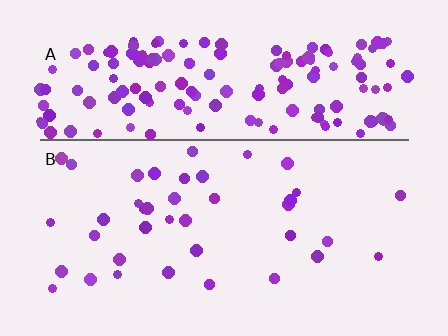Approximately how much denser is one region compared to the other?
Approximately 4.6× — region A over region B.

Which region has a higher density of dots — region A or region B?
A (the top).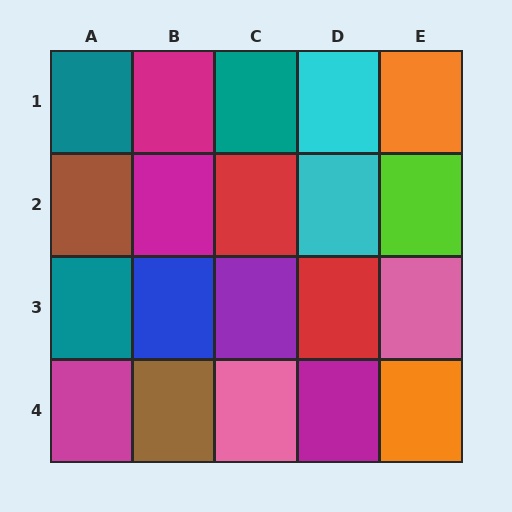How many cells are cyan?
2 cells are cyan.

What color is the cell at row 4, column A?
Magenta.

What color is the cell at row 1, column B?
Magenta.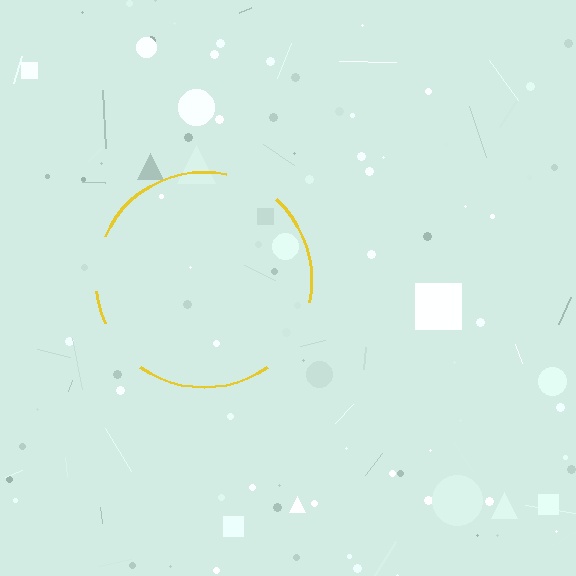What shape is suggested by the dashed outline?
The dashed outline suggests a circle.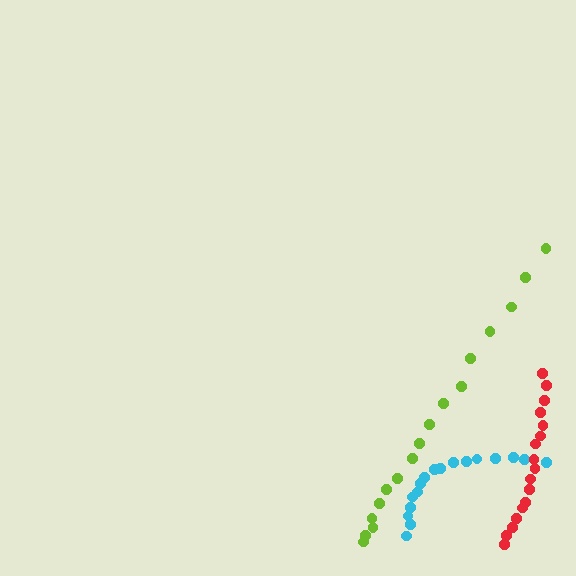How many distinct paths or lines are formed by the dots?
There are 3 distinct paths.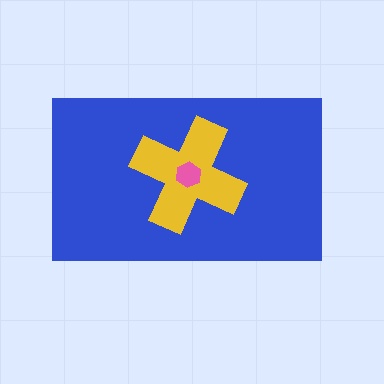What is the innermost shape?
The pink hexagon.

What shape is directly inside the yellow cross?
The pink hexagon.